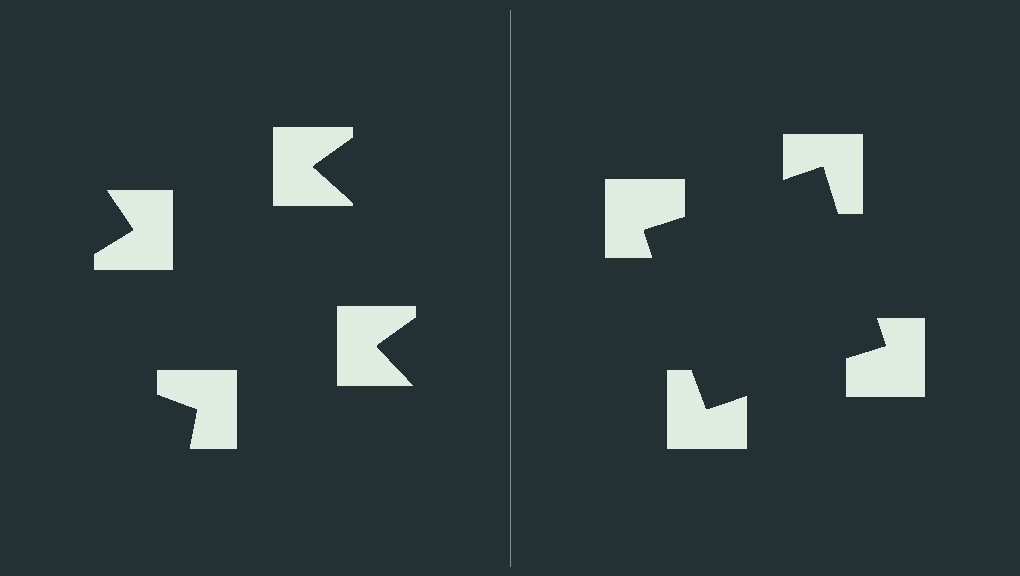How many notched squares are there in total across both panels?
8 — 4 on each side.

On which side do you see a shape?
An illusory square appears on the right side. On the left side the wedge cuts are rotated, so no coherent shape forms.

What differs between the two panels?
The notched squares are positioned identically on both sides; only the wedge orientations differ. On the right they align to a square; on the left they are misaligned.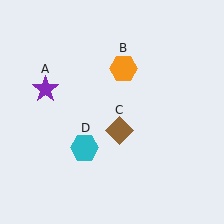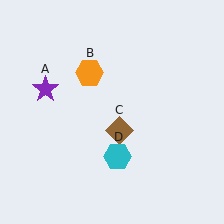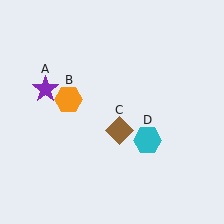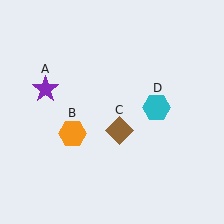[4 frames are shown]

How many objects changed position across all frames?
2 objects changed position: orange hexagon (object B), cyan hexagon (object D).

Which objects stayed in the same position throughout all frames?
Purple star (object A) and brown diamond (object C) remained stationary.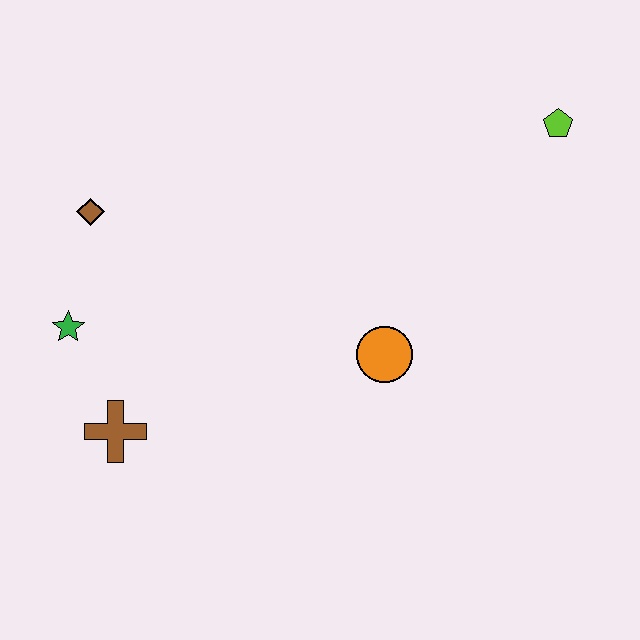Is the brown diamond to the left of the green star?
No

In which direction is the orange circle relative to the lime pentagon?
The orange circle is below the lime pentagon.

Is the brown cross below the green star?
Yes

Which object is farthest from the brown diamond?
The lime pentagon is farthest from the brown diamond.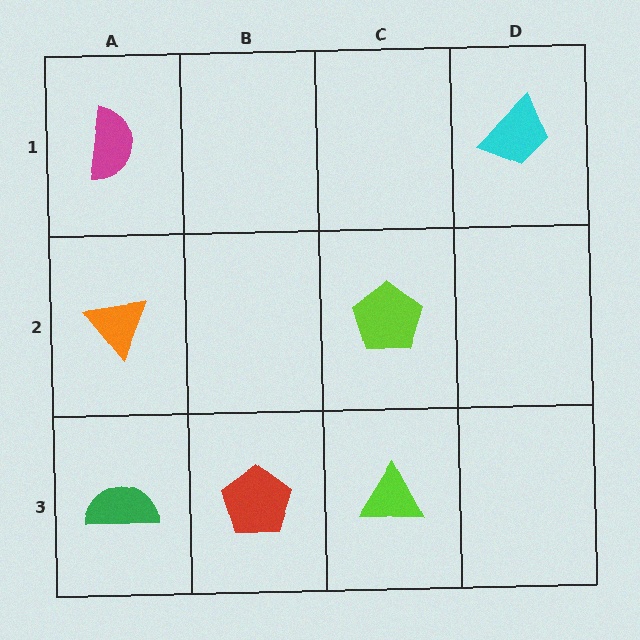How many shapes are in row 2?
2 shapes.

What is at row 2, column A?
An orange triangle.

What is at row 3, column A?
A green semicircle.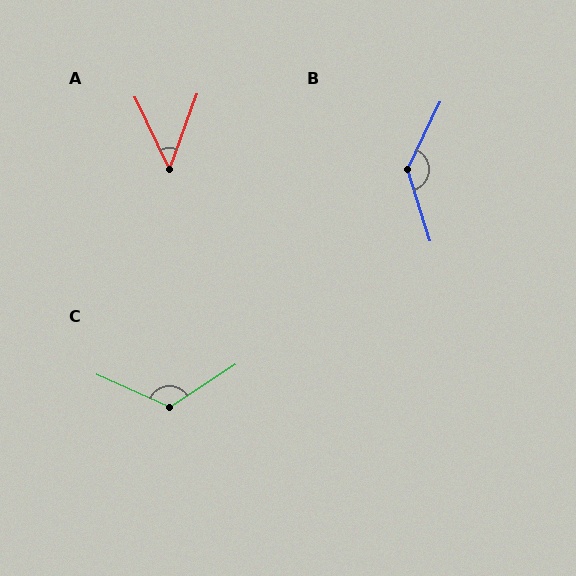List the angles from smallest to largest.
A (46°), C (123°), B (137°).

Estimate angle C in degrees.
Approximately 123 degrees.